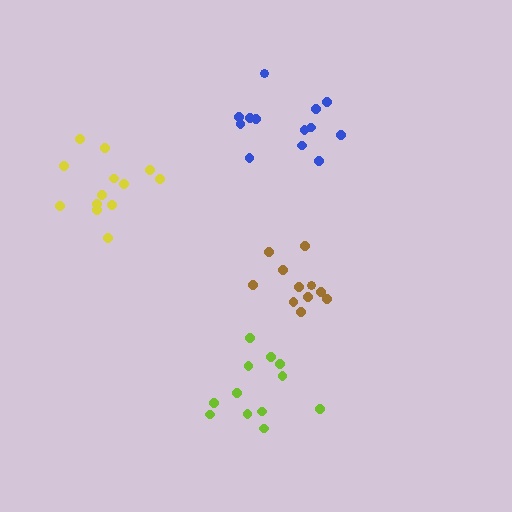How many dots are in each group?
Group 1: 11 dots, Group 2: 13 dots, Group 3: 13 dots, Group 4: 12 dots (49 total).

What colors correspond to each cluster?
The clusters are colored: brown, yellow, blue, lime.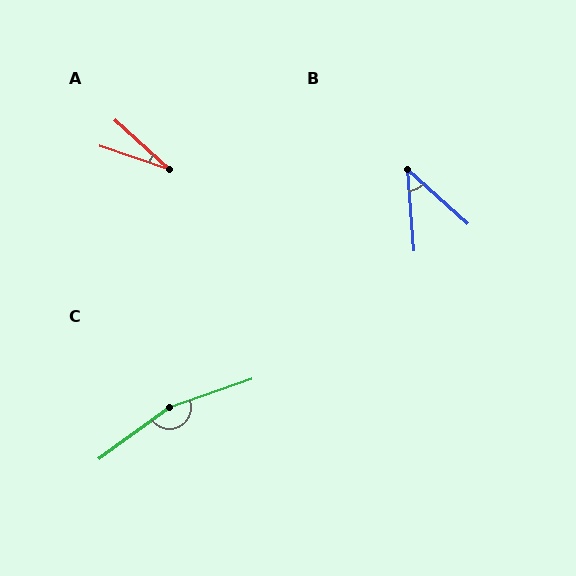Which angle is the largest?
C, at approximately 163 degrees.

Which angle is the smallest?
A, at approximately 24 degrees.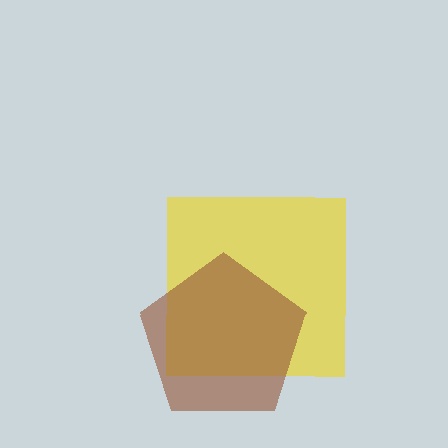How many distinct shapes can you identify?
There are 2 distinct shapes: a yellow square, a brown pentagon.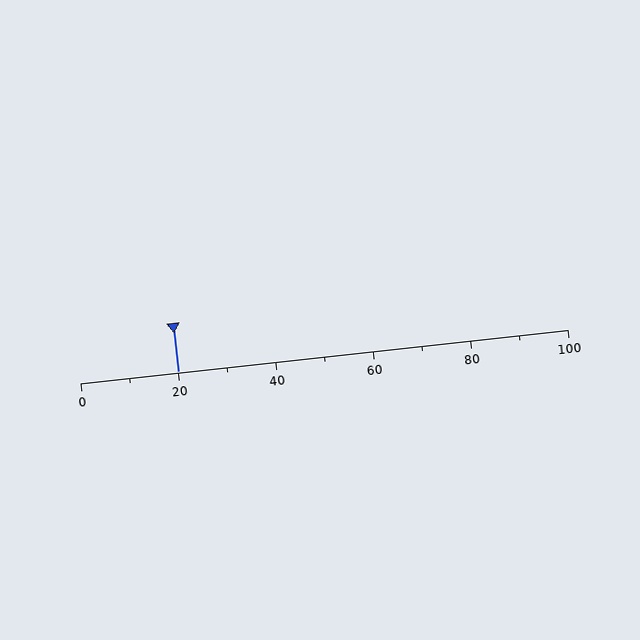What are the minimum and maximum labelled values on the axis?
The axis runs from 0 to 100.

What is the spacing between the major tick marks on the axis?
The major ticks are spaced 20 apart.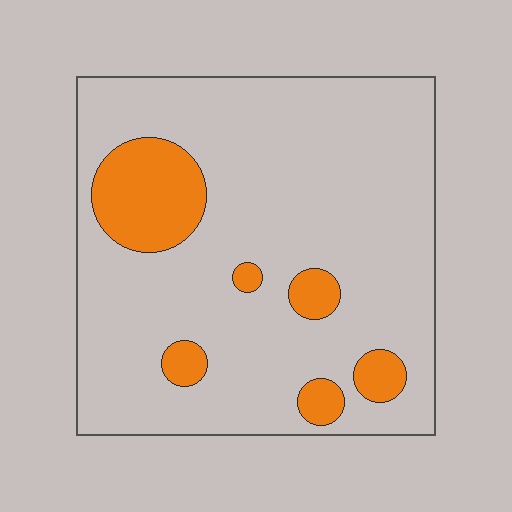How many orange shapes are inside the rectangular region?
6.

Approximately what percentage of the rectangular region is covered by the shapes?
Approximately 15%.